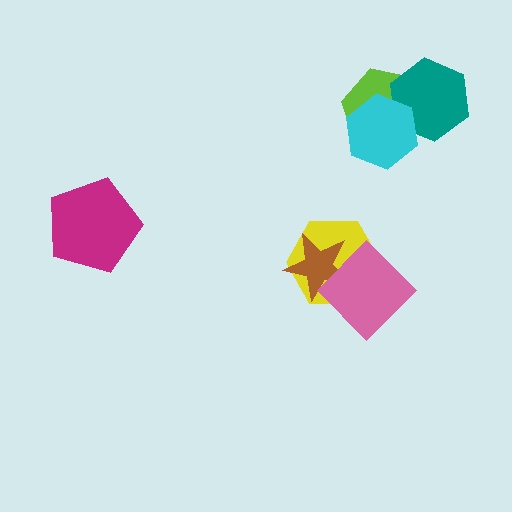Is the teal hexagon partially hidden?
Yes, it is partially covered by another shape.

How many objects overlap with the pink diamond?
2 objects overlap with the pink diamond.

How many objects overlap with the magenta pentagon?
0 objects overlap with the magenta pentagon.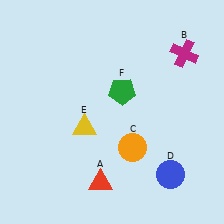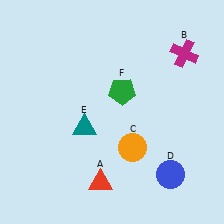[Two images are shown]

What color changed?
The triangle (E) changed from yellow in Image 1 to teal in Image 2.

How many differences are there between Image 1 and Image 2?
There is 1 difference between the two images.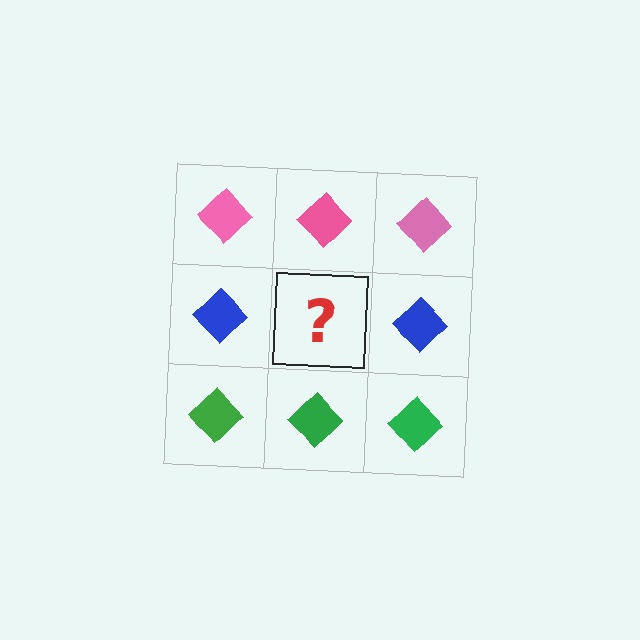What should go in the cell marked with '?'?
The missing cell should contain a blue diamond.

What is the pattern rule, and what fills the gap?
The rule is that each row has a consistent color. The gap should be filled with a blue diamond.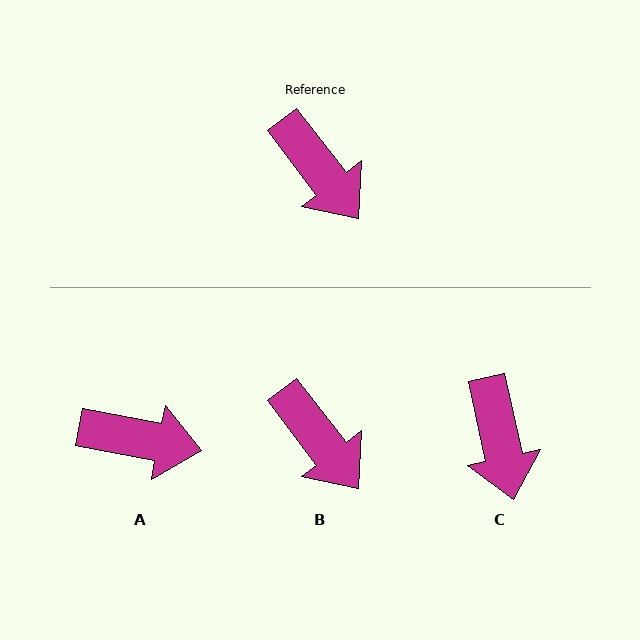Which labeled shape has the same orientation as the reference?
B.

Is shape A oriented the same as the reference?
No, it is off by about 41 degrees.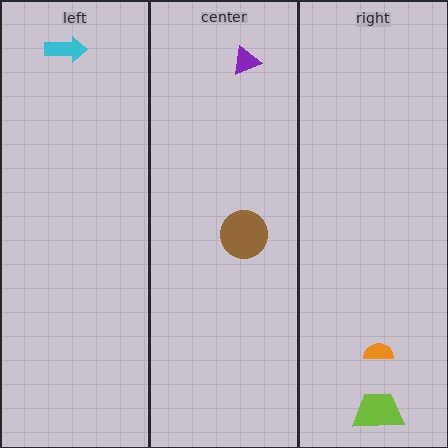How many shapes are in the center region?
2.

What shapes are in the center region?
The purple triangle, the brown circle.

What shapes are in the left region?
The cyan arrow.